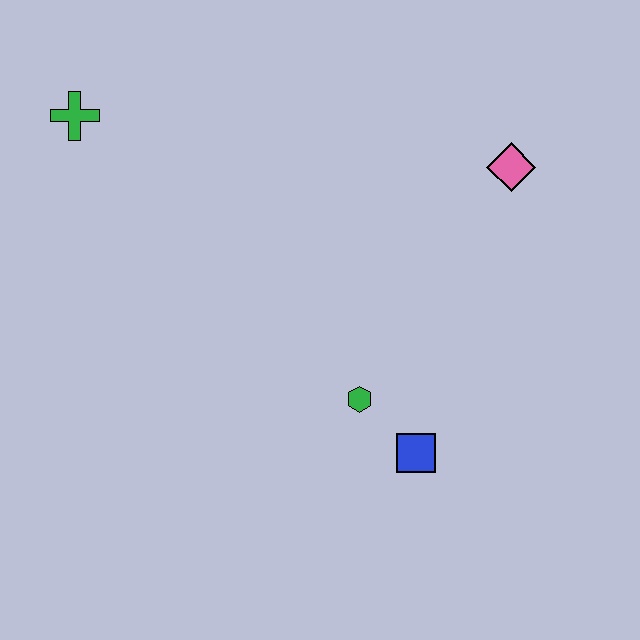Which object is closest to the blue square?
The green hexagon is closest to the blue square.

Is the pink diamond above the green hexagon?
Yes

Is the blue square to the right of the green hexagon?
Yes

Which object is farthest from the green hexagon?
The green cross is farthest from the green hexagon.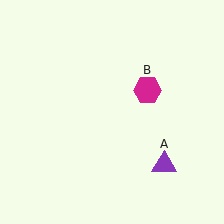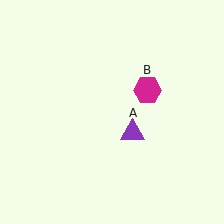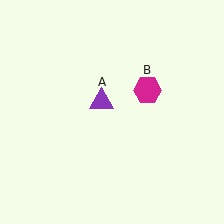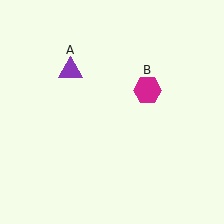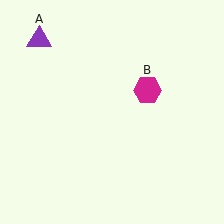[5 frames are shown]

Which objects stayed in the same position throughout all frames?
Magenta hexagon (object B) remained stationary.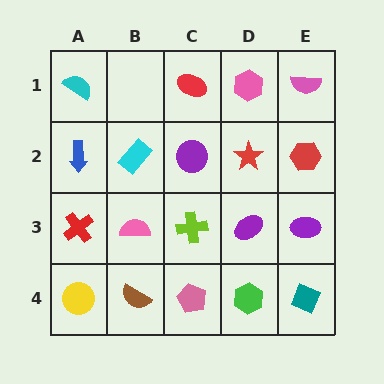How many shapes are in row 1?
4 shapes.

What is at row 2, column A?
A blue arrow.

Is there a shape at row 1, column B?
No, that cell is empty.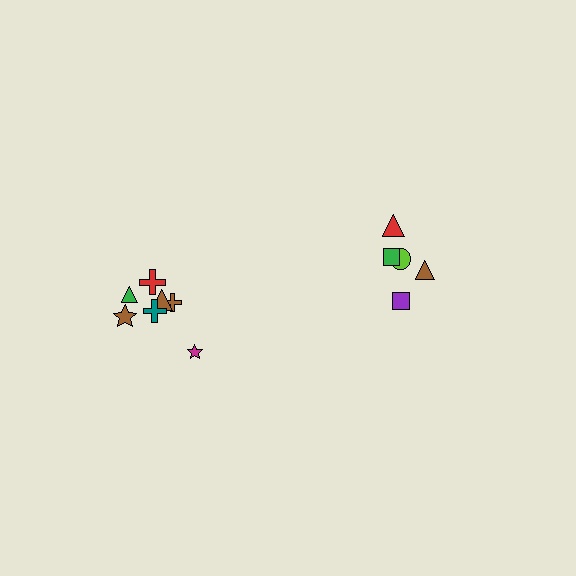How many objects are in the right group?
There are 5 objects.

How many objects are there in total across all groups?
There are 12 objects.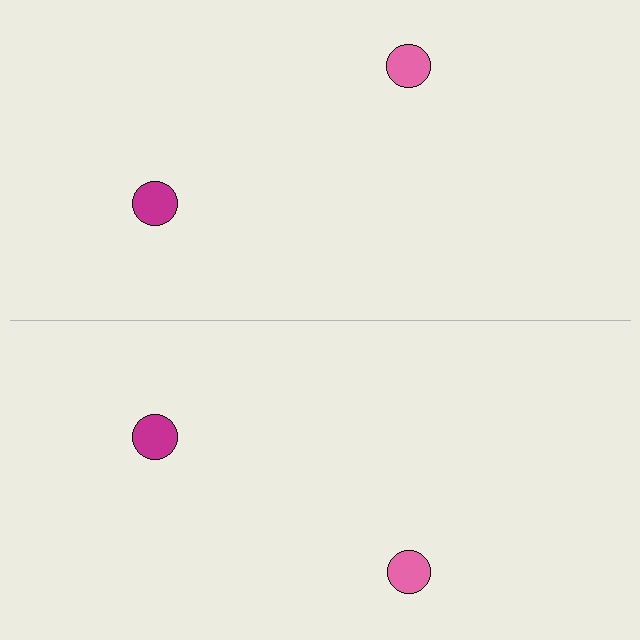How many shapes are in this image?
There are 4 shapes in this image.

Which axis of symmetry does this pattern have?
The pattern has a horizontal axis of symmetry running through the center of the image.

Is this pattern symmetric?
Yes, this pattern has bilateral (reflection) symmetry.